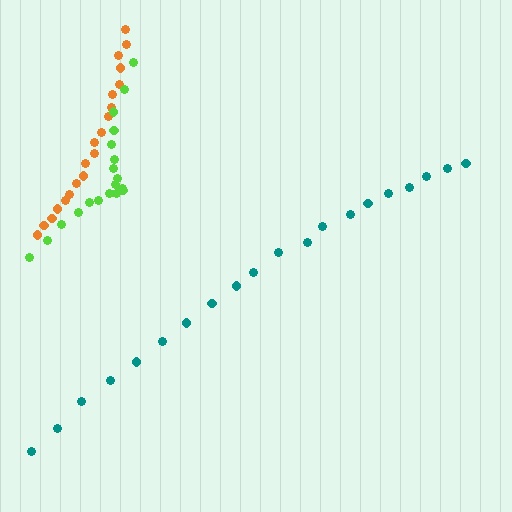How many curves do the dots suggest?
There are 3 distinct paths.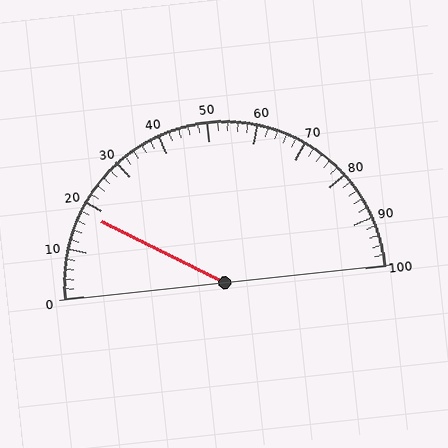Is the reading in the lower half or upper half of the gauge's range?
The reading is in the lower half of the range (0 to 100).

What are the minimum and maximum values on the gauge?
The gauge ranges from 0 to 100.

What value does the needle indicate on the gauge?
The needle indicates approximately 18.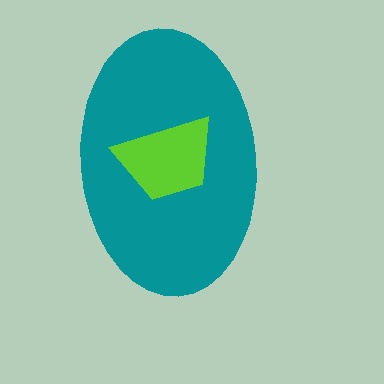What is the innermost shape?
The lime trapezoid.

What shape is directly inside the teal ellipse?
The lime trapezoid.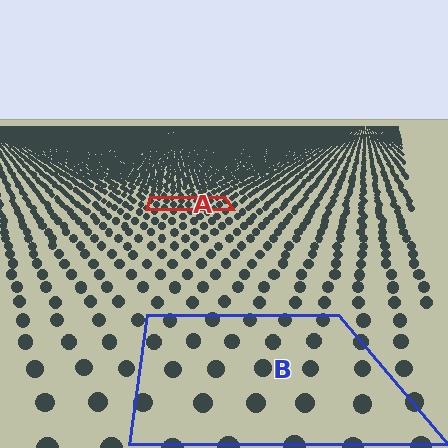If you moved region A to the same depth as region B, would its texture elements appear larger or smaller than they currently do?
They would appear larger. At a closer depth, the same texture elements are projected at a bigger on-screen size.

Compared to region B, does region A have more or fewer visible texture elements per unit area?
Region A has more texture elements per unit area — they are packed more densely because it is farther away.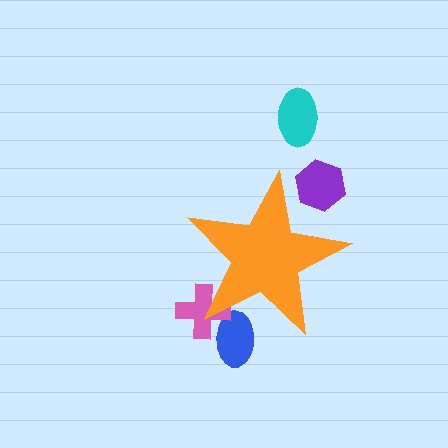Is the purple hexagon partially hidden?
Yes, the purple hexagon is partially hidden behind the orange star.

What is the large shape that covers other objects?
An orange star.